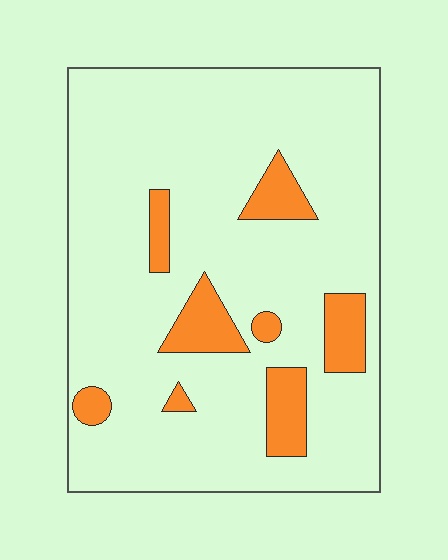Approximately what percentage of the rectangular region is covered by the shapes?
Approximately 15%.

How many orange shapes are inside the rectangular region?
8.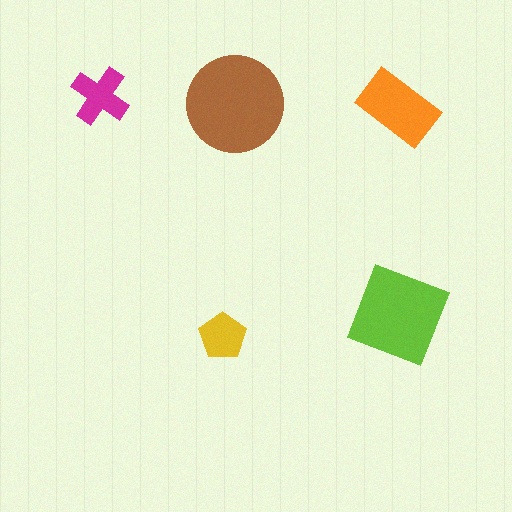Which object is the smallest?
The yellow pentagon.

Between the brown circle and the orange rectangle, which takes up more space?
The brown circle.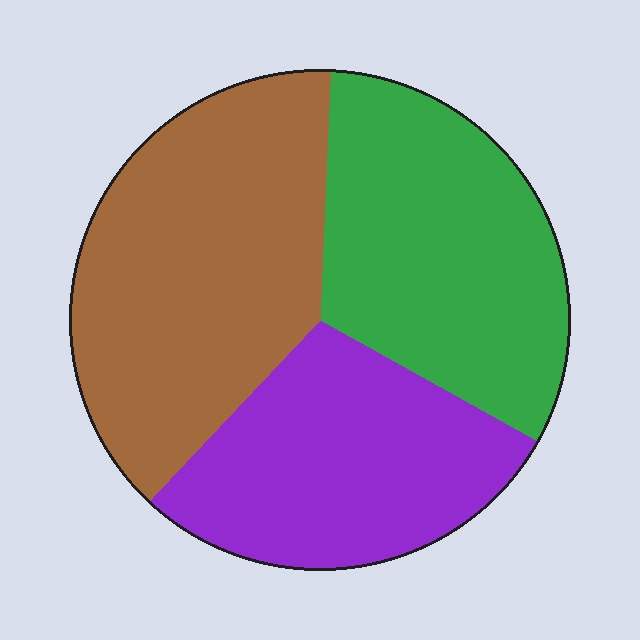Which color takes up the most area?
Brown, at roughly 40%.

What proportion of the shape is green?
Green takes up between a sixth and a third of the shape.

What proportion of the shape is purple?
Purple takes up about one quarter (1/4) of the shape.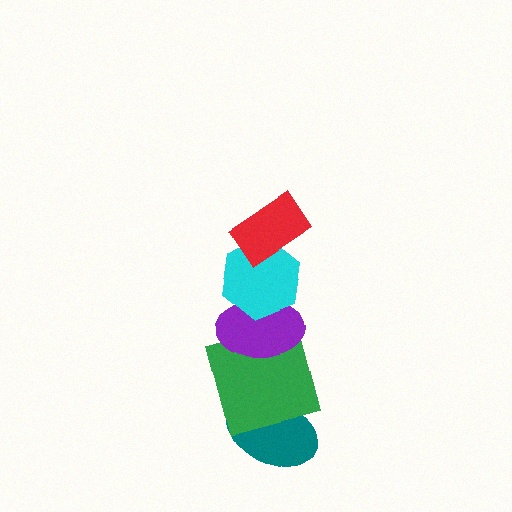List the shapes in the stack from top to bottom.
From top to bottom: the red rectangle, the cyan hexagon, the purple ellipse, the green square, the teal ellipse.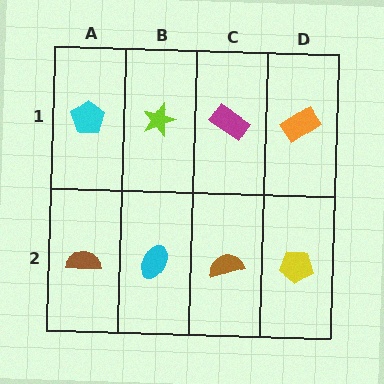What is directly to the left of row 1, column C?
A lime star.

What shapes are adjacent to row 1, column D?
A yellow pentagon (row 2, column D), a magenta rectangle (row 1, column C).